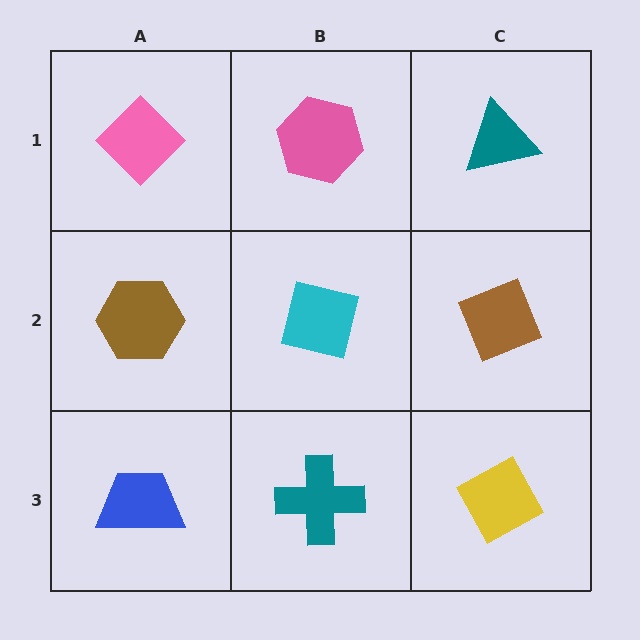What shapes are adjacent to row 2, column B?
A pink hexagon (row 1, column B), a teal cross (row 3, column B), a brown hexagon (row 2, column A), a brown diamond (row 2, column C).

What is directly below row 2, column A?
A blue trapezoid.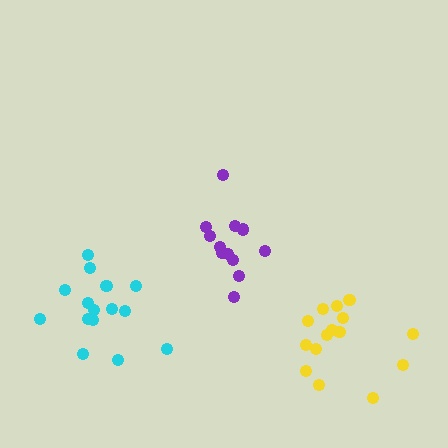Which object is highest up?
The purple cluster is topmost.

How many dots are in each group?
Group 1: 12 dots, Group 2: 15 dots, Group 3: 15 dots (42 total).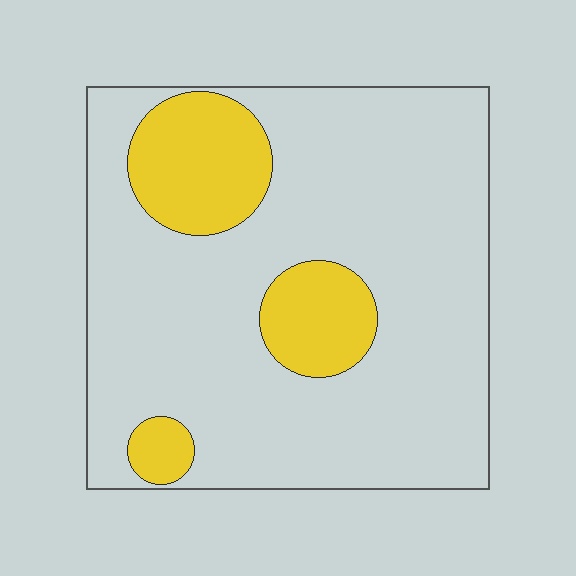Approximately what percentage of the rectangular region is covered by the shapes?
Approximately 20%.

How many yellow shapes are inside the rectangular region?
3.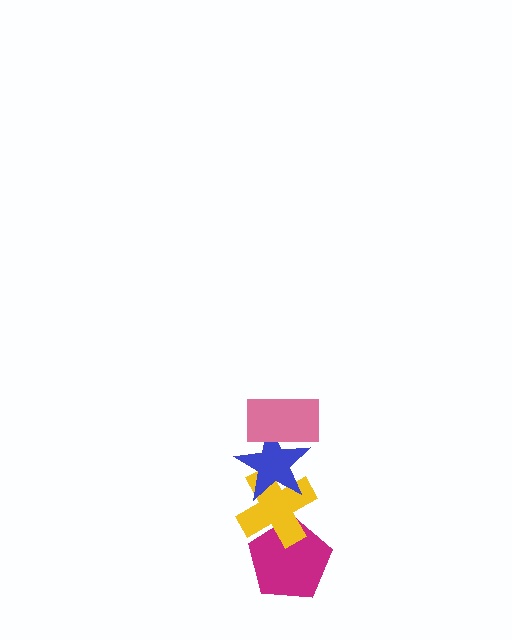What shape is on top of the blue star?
The pink rectangle is on top of the blue star.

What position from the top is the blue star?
The blue star is 2nd from the top.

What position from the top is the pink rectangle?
The pink rectangle is 1st from the top.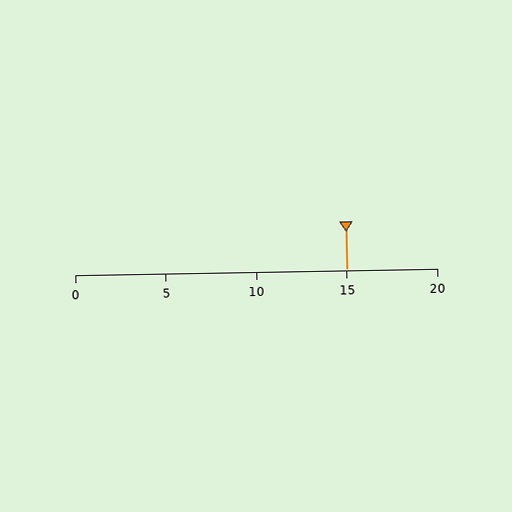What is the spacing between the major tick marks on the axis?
The major ticks are spaced 5 apart.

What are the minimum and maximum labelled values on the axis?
The axis runs from 0 to 20.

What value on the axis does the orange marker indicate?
The marker indicates approximately 15.